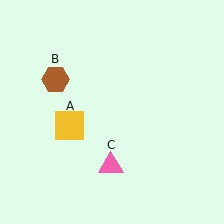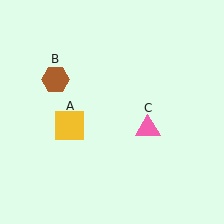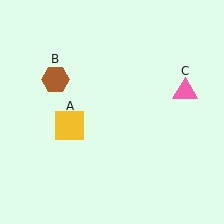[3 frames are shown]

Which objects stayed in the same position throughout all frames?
Yellow square (object A) and brown hexagon (object B) remained stationary.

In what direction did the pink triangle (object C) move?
The pink triangle (object C) moved up and to the right.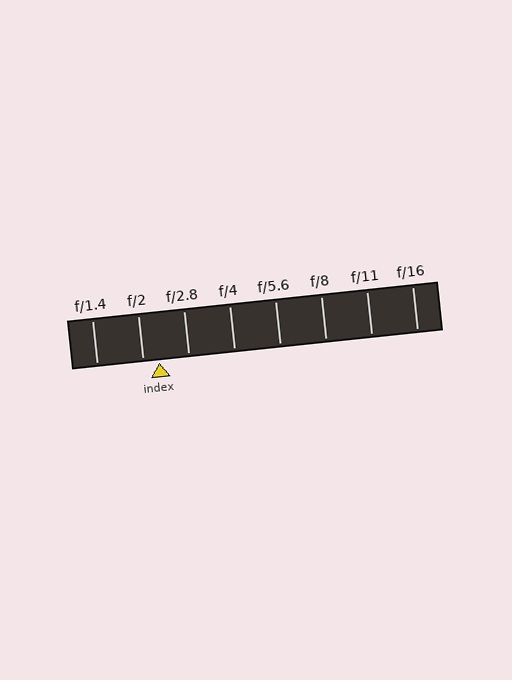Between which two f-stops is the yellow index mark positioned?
The index mark is between f/2 and f/2.8.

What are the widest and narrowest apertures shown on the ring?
The widest aperture shown is f/1.4 and the narrowest is f/16.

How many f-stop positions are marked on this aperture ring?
There are 8 f-stop positions marked.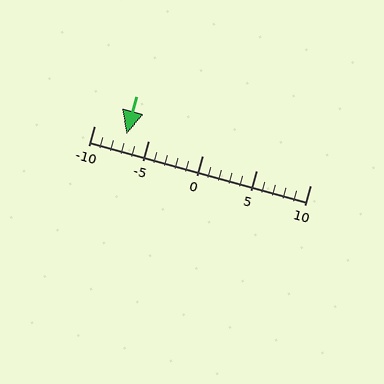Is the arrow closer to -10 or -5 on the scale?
The arrow is closer to -5.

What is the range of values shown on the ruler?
The ruler shows values from -10 to 10.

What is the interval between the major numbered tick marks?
The major tick marks are spaced 5 units apart.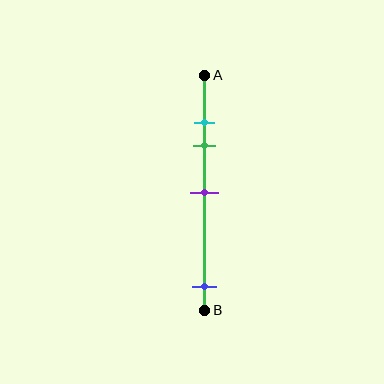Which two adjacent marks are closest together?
The cyan and green marks are the closest adjacent pair.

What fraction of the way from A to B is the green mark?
The green mark is approximately 30% (0.3) of the way from A to B.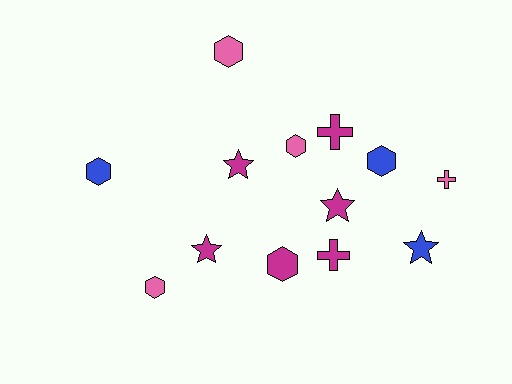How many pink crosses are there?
There is 1 pink cross.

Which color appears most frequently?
Magenta, with 6 objects.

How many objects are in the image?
There are 13 objects.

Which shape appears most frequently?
Hexagon, with 6 objects.